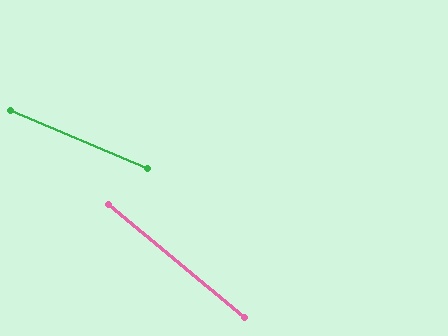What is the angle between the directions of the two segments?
Approximately 17 degrees.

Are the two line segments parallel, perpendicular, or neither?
Neither parallel nor perpendicular — they differ by about 17°.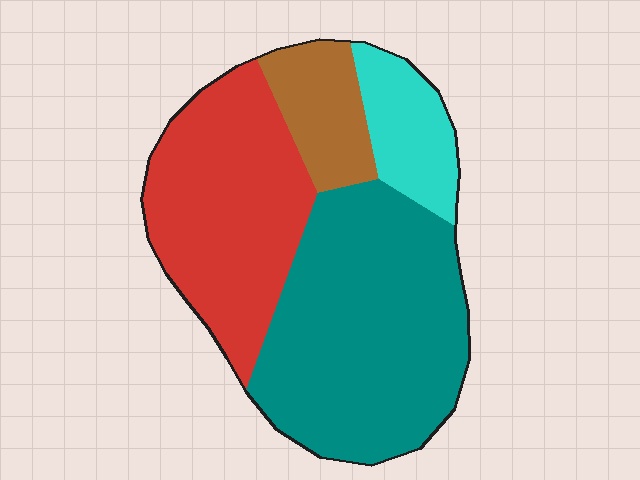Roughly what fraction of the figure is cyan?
Cyan takes up less than a quarter of the figure.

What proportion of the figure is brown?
Brown covers 11% of the figure.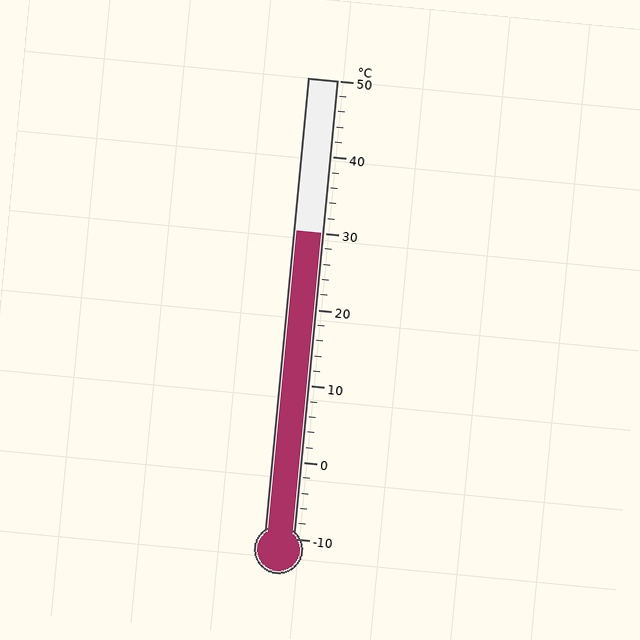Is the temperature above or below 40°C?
The temperature is below 40°C.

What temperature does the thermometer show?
The thermometer shows approximately 30°C.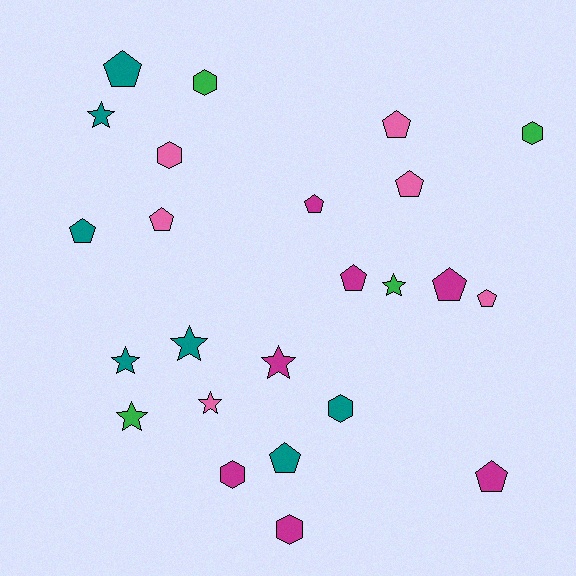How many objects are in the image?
There are 24 objects.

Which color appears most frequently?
Teal, with 7 objects.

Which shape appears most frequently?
Pentagon, with 11 objects.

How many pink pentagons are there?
There are 4 pink pentagons.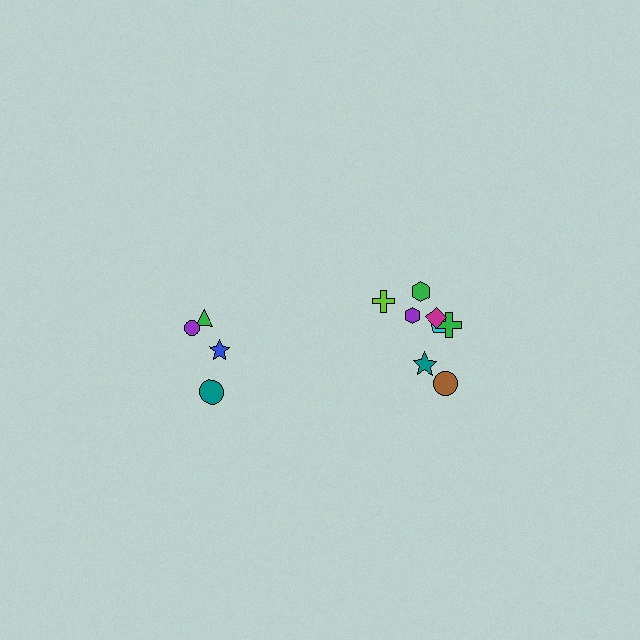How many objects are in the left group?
There are 4 objects.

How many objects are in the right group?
There are 8 objects.